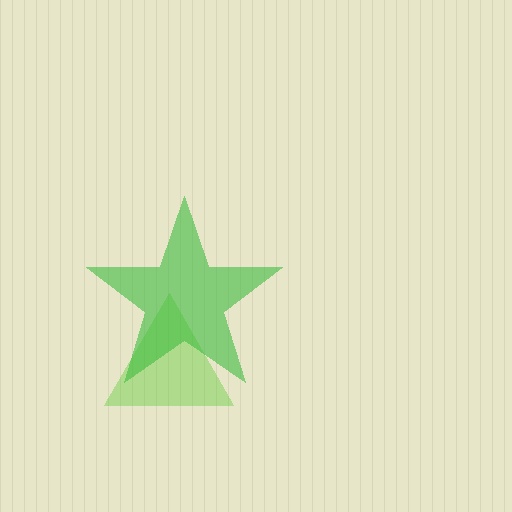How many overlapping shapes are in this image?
There are 2 overlapping shapes in the image.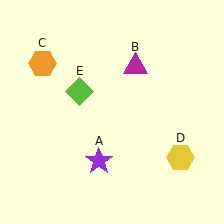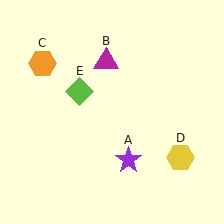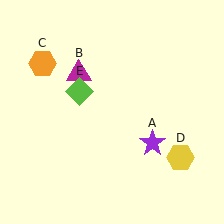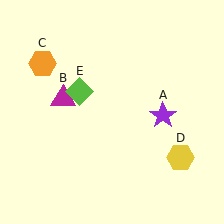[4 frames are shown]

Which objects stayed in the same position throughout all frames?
Orange hexagon (object C) and yellow hexagon (object D) and lime diamond (object E) remained stationary.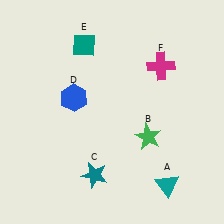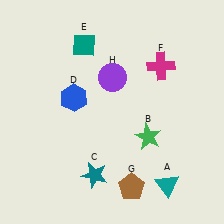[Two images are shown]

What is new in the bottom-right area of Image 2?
A brown pentagon (G) was added in the bottom-right area of Image 2.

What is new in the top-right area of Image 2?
A purple circle (H) was added in the top-right area of Image 2.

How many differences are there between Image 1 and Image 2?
There are 2 differences between the two images.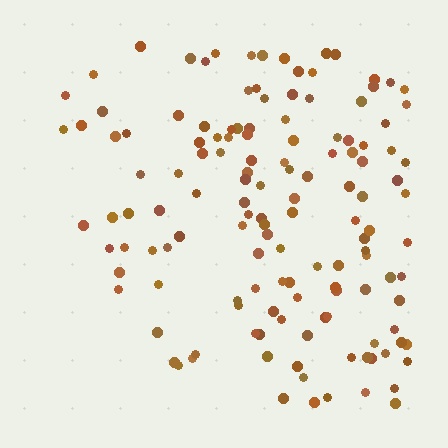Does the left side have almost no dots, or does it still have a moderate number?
Still a moderate number, just noticeably fewer than the right.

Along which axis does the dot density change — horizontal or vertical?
Horizontal.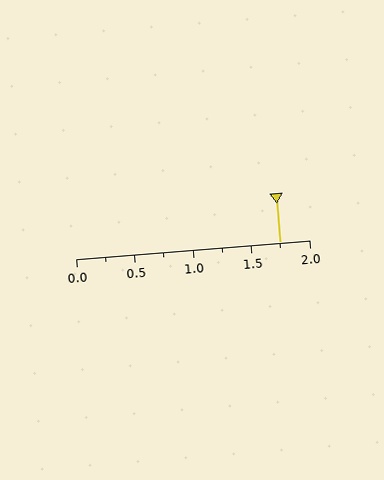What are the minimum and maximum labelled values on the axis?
The axis runs from 0.0 to 2.0.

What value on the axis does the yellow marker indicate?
The marker indicates approximately 1.75.